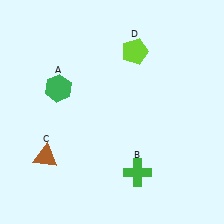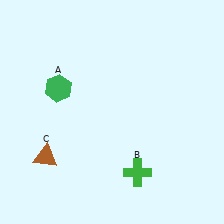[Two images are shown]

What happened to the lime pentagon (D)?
The lime pentagon (D) was removed in Image 2. It was in the top-right area of Image 1.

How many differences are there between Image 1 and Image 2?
There is 1 difference between the two images.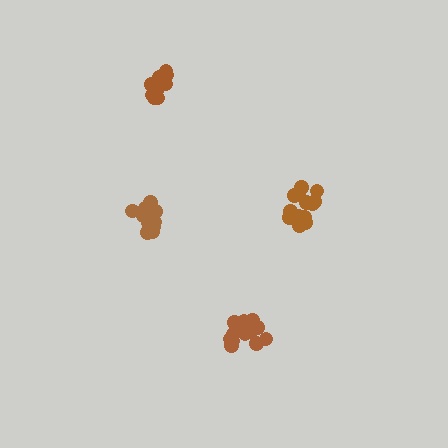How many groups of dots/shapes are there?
There are 4 groups.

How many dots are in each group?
Group 1: 14 dots, Group 2: 16 dots, Group 3: 11 dots, Group 4: 15 dots (56 total).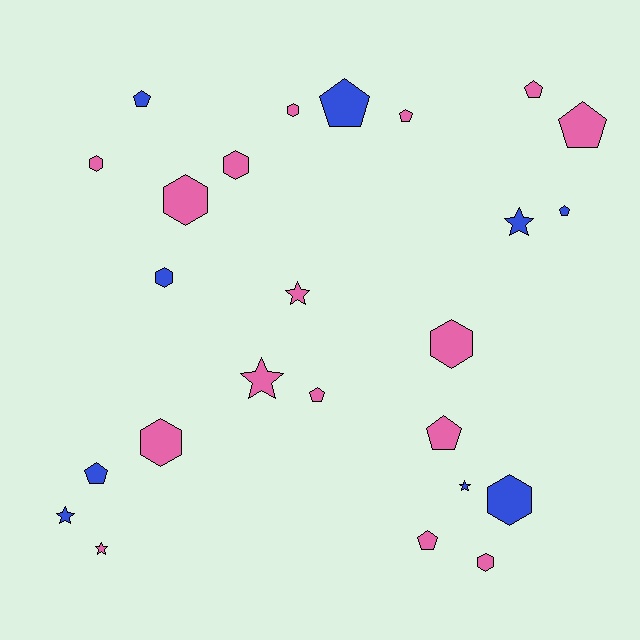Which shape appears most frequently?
Pentagon, with 10 objects.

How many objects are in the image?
There are 25 objects.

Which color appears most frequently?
Pink, with 16 objects.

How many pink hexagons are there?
There are 7 pink hexagons.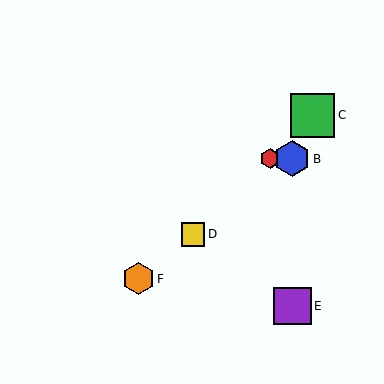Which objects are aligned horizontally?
Objects A, B are aligned horizontally.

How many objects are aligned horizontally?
2 objects (A, B) are aligned horizontally.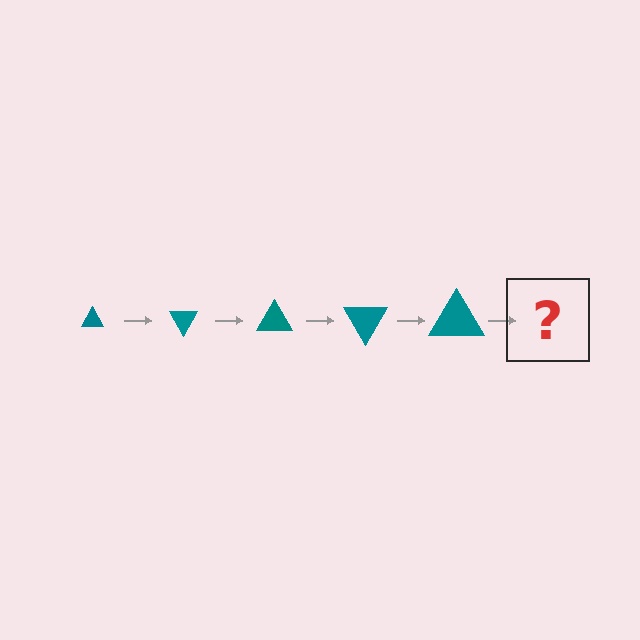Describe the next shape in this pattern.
It should be a triangle, larger than the previous one and rotated 300 degrees from the start.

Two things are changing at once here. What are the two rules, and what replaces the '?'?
The two rules are that the triangle grows larger each step and it rotates 60 degrees each step. The '?' should be a triangle, larger than the previous one and rotated 300 degrees from the start.